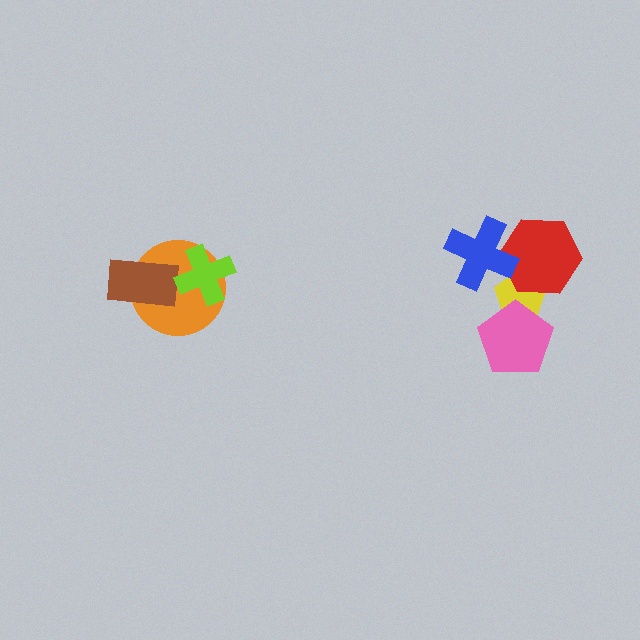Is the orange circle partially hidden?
Yes, it is partially covered by another shape.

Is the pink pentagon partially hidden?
No, no other shape covers it.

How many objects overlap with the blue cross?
2 objects overlap with the blue cross.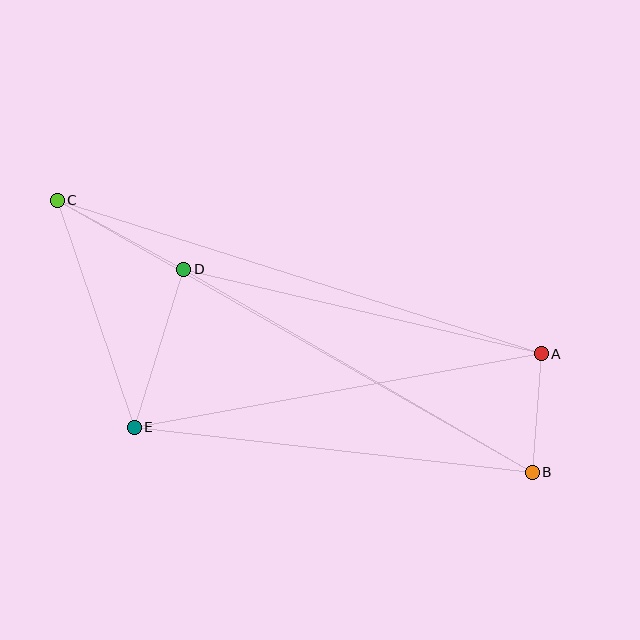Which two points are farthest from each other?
Points B and C are farthest from each other.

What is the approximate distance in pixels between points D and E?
The distance between D and E is approximately 166 pixels.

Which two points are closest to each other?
Points A and B are closest to each other.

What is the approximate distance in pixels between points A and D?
The distance between A and D is approximately 368 pixels.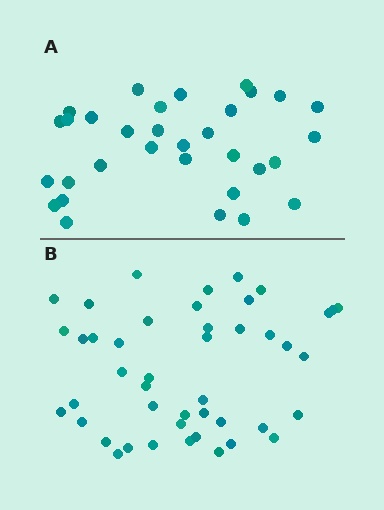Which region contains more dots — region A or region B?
Region B (the bottom region) has more dots.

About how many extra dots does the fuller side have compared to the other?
Region B has approximately 15 more dots than region A.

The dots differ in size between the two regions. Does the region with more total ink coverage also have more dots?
No. Region A has more total ink coverage because its dots are larger, but region B actually contains more individual dots. Total area can be misleading — the number of items is what matters here.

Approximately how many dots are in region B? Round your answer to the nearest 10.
About 40 dots. (The exact count is 45, which rounds to 40.)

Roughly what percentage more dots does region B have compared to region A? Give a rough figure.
About 40% more.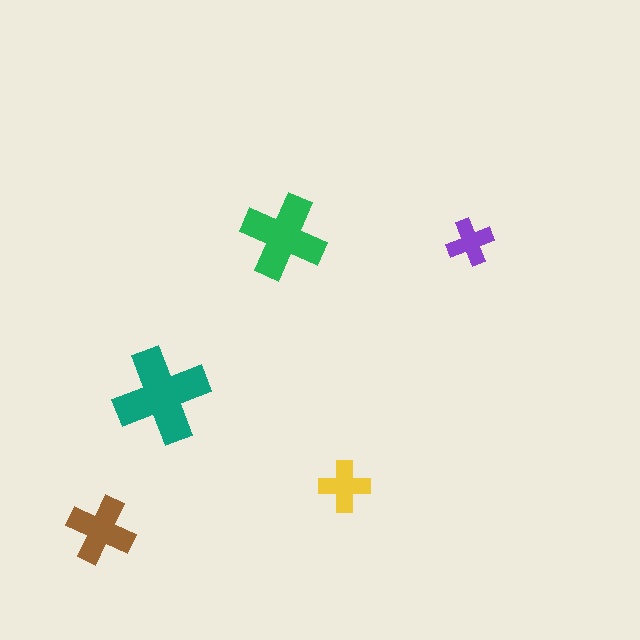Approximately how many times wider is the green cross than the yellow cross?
About 1.5 times wider.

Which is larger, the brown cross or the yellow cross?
The brown one.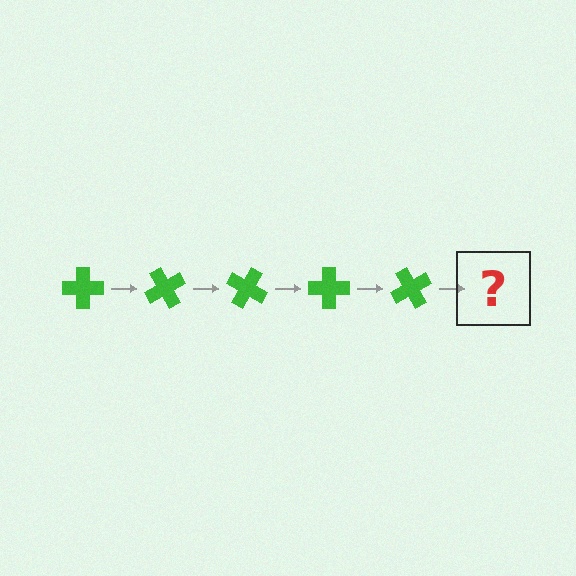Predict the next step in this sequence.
The next step is a green cross rotated 300 degrees.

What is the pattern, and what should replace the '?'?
The pattern is that the cross rotates 60 degrees each step. The '?' should be a green cross rotated 300 degrees.